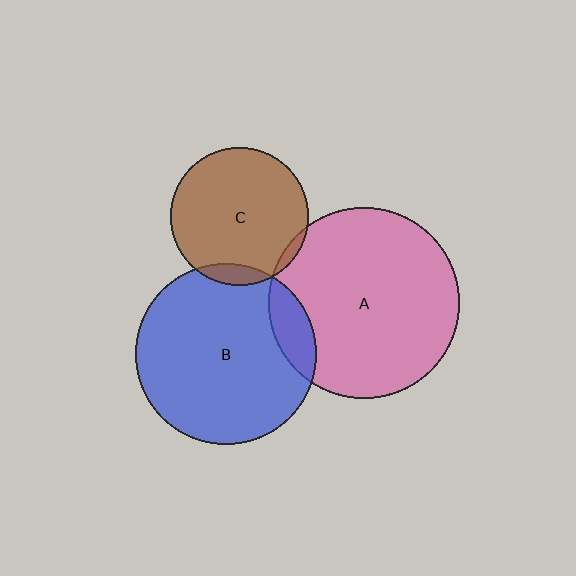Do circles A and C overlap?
Yes.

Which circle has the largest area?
Circle A (pink).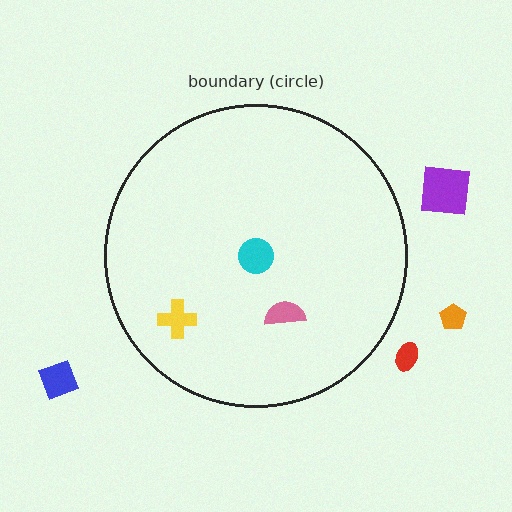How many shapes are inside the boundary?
3 inside, 4 outside.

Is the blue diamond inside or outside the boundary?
Outside.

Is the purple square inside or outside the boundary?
Outside.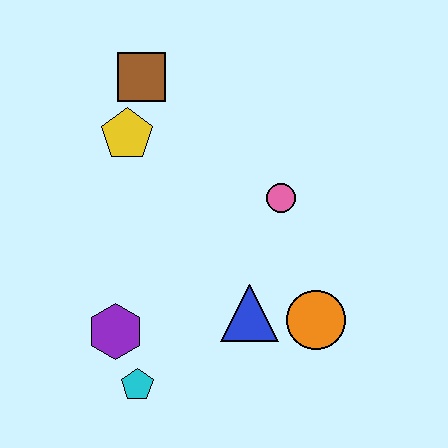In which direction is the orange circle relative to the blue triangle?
The orange circle is to the right of the blue triangle.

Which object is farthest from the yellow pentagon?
The orange circle is farthest from the yellow pentagon.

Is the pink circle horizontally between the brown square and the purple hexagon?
No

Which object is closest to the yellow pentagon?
The brown square is closest to the yellow pentagon.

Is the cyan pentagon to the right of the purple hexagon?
Yes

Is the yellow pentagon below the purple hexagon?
No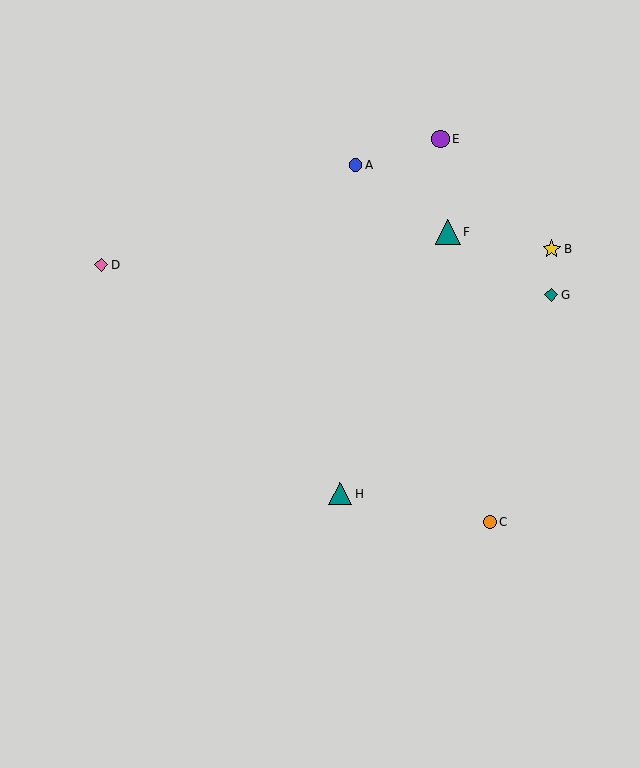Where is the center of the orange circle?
The center of the orange circle is at (489, 522).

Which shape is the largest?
The teal triangle (labeled F) is the largest.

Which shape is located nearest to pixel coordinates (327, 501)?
The teal triangle (labeled H) at (340, 493) is nearest to that location.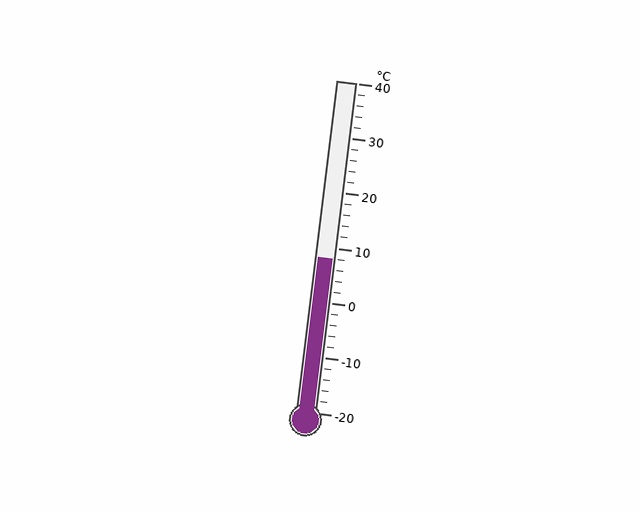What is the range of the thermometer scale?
The thermometer scale ranges from -20°C to 40°C.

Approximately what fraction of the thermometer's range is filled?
The thermometer is filled to approximately 45% of its range.